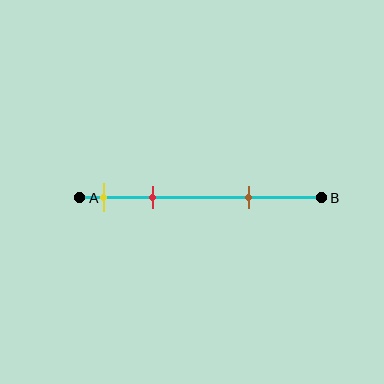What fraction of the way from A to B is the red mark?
The red mark is approximately 30% (0.3) of the way from A to B.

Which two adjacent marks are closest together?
The yellow and red marks are the closest adjacent pair.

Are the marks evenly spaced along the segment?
No, the marks are not evenly spaced.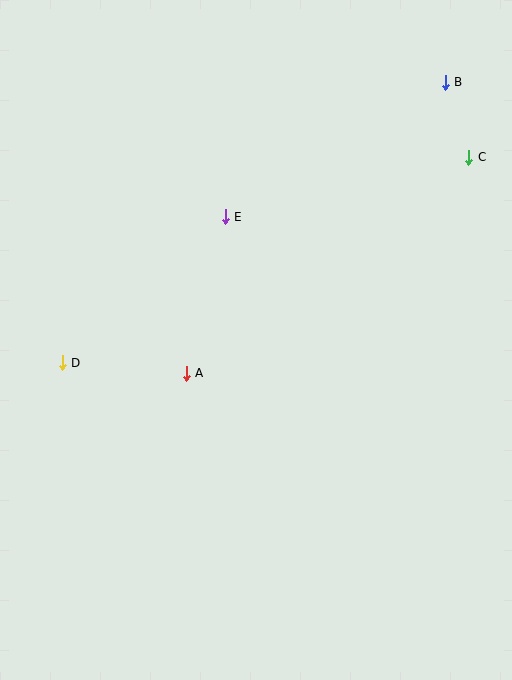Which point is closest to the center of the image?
Point A at (186, 373) is closest to the center.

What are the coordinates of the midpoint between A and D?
The midpoint between A and D is at (124, 368).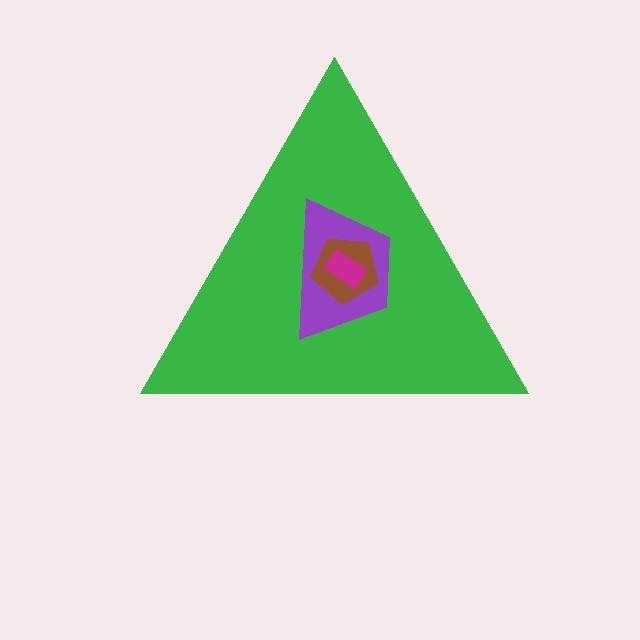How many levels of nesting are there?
4.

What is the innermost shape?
The magenta rectangle.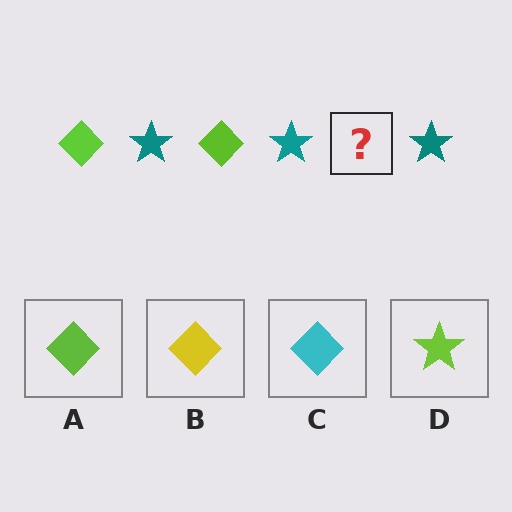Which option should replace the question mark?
Option A.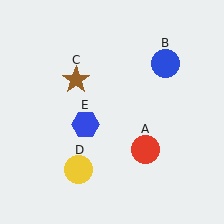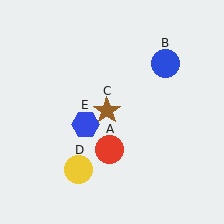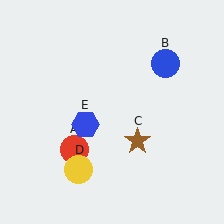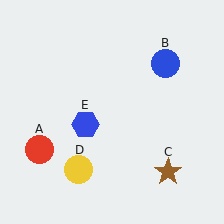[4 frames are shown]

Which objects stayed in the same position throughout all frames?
Blue circle (object B) and yellow circle (object D) and blue hexagon (object E) remained stationary.